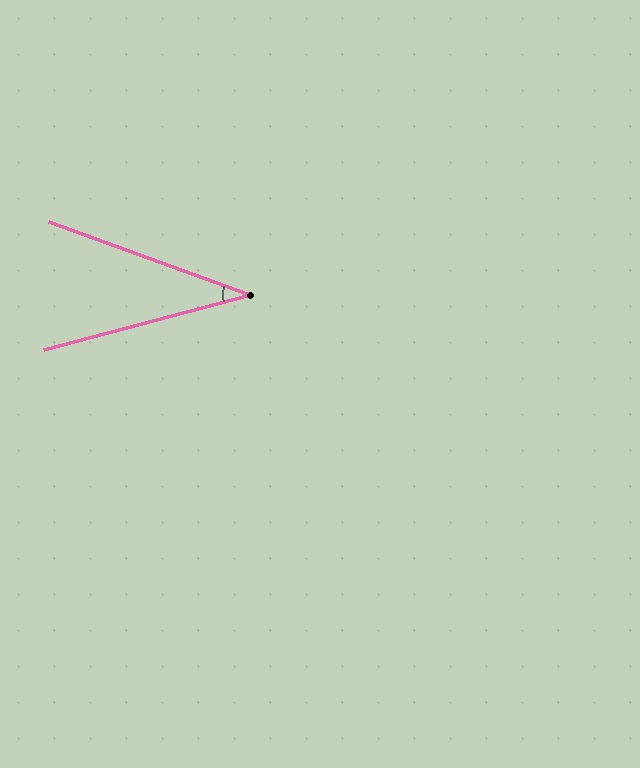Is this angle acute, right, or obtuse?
It is acute.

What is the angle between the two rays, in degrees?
Approximately 35 degrees.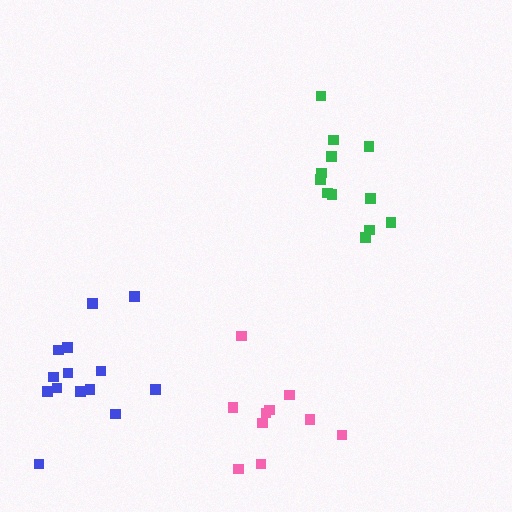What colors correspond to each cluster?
The clusters are colored: blue, pink, green.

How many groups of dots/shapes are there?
There are 3 groups.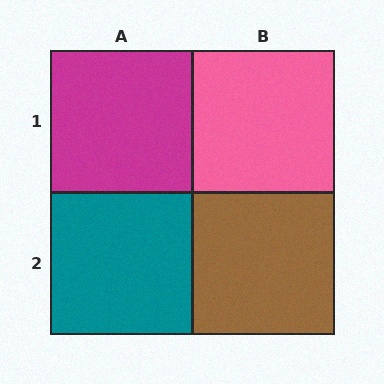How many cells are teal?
1 cell is teal.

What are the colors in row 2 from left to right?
Teal, brown.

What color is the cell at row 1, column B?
Pink.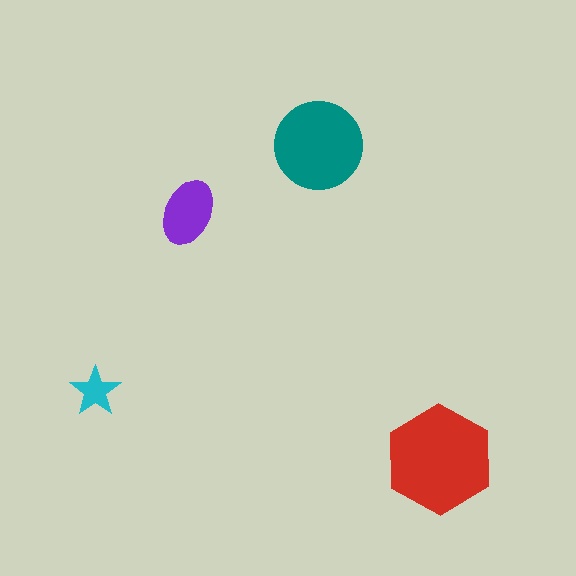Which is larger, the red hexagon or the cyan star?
The red hexagon.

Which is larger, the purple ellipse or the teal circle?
The teal circle.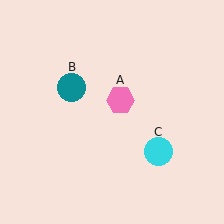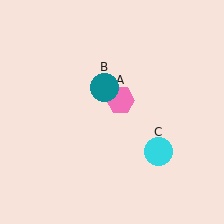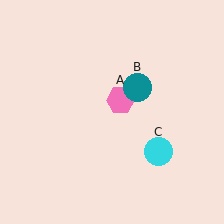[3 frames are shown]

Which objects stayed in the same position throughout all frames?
Pink hexagon (object A) and cyan circle (object C) remained stationary.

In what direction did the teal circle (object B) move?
The teal circle (object B) moved right.